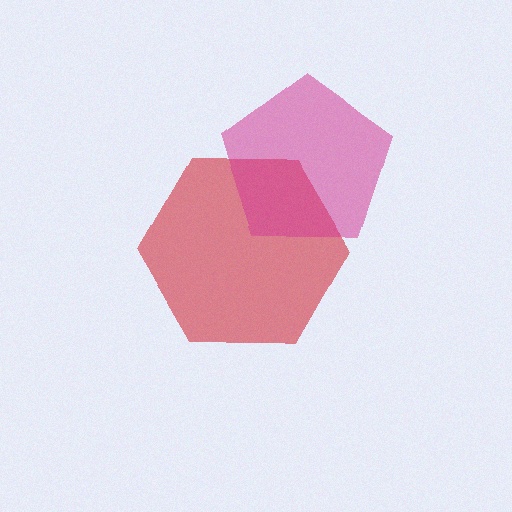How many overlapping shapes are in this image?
There are 2 overlapping shapes in the image.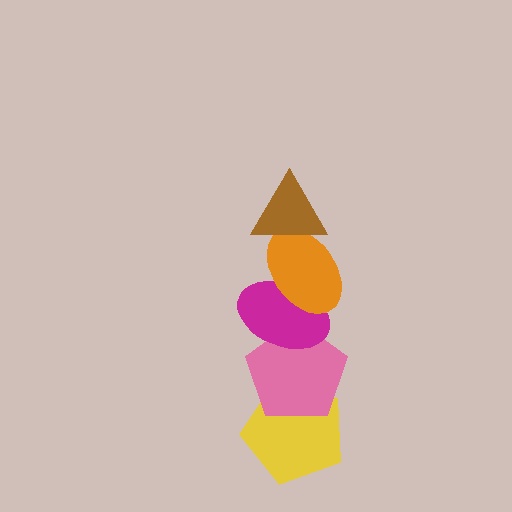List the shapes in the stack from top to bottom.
From top to bottom: the brown triangle, the orange ellipse, the magenta ellipse, the pink pentagon, the yellow pentagon.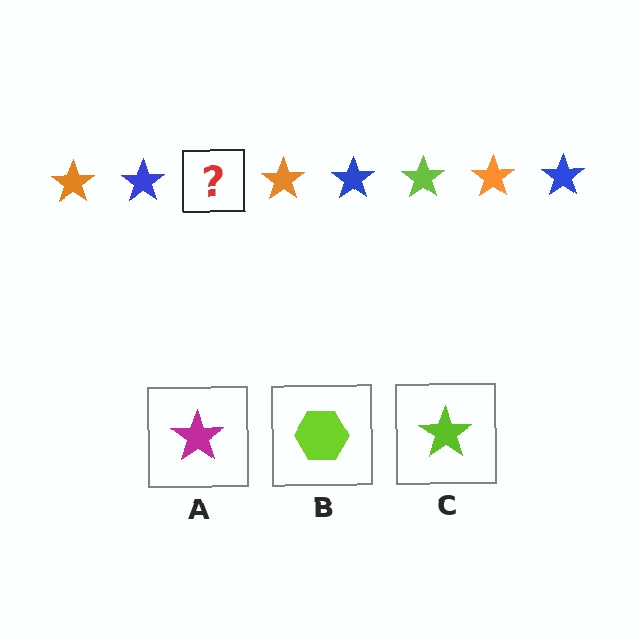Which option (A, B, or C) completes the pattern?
C.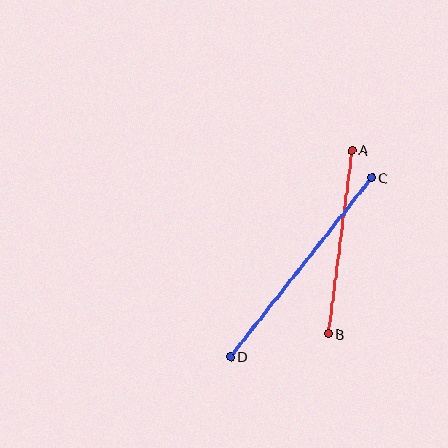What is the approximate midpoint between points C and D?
The midpoint is at approximately (301, 267) pixels.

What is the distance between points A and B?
The distance is approximately 185 pixels.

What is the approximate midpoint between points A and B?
The midpoint is at approximately (340, 242) pixels.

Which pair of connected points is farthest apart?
Points C and D are farthest apart.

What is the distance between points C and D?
The distance is approximately 228 pixels.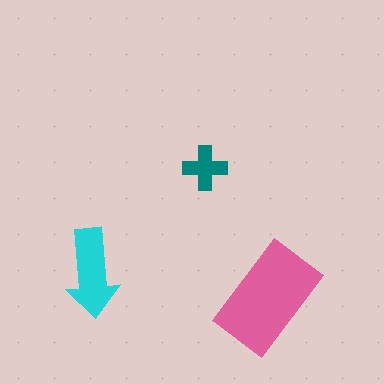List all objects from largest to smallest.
The pink rectangle, the cyan arrow, the teal cross.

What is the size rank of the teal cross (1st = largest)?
3rd.